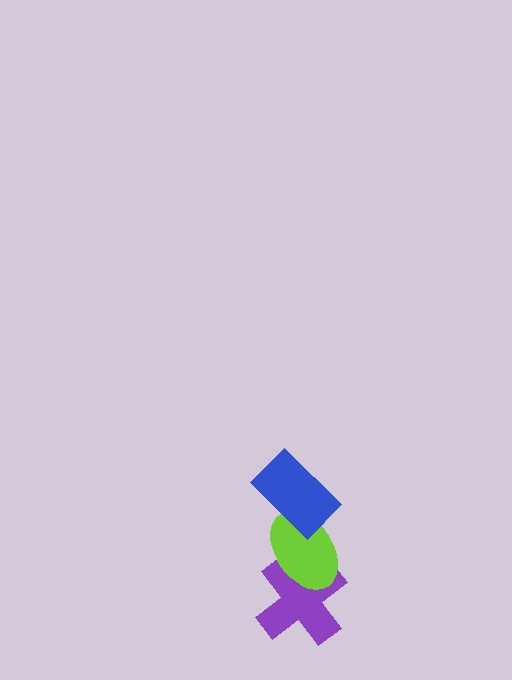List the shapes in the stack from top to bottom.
From top to bottom: the blue rectangle, the lime ellipse, the purple cross.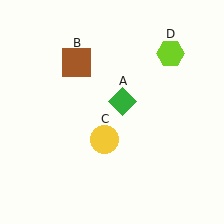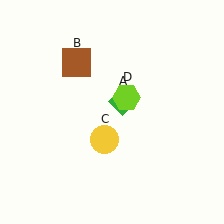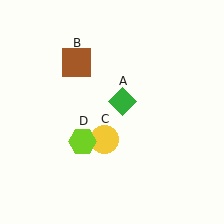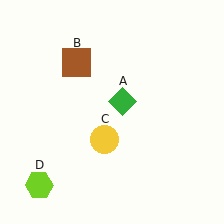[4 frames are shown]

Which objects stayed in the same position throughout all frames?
Green diamond (object A) and brown square (object B) and yellow circle (object C) remained stationary.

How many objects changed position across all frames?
1 object changed position: lime hexagon (object D).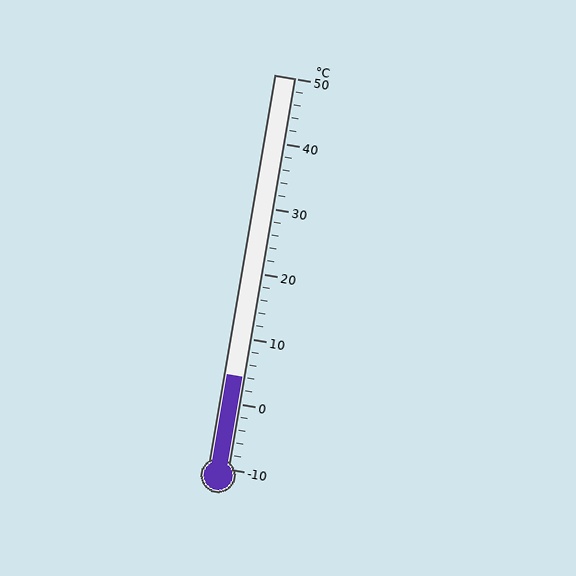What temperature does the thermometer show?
The thermometer shows approximately 4°C.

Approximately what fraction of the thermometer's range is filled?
The thermometer is filled to approximately 25% of its range.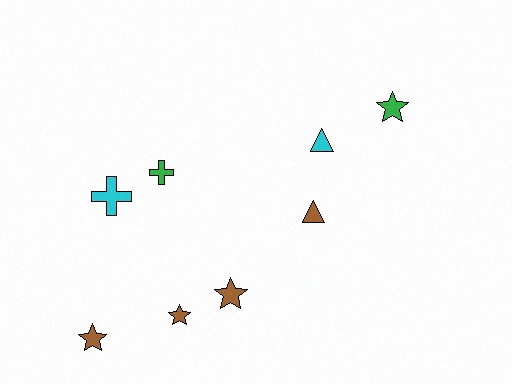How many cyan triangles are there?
There is 1 cyan triangle.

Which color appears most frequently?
Brown, with 4 objects.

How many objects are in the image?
There are 8 objects.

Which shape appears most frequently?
Star, with 4 objects.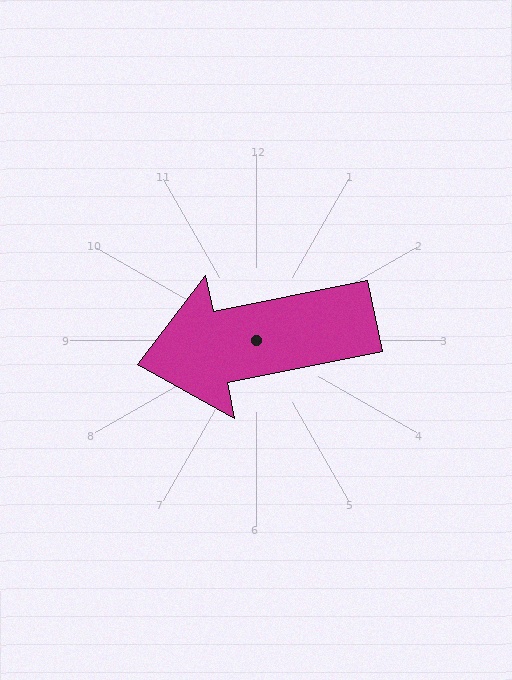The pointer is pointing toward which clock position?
Roughly 9 o'clock.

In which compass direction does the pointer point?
West.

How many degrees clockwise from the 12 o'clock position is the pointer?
Approximately 259 degrees.